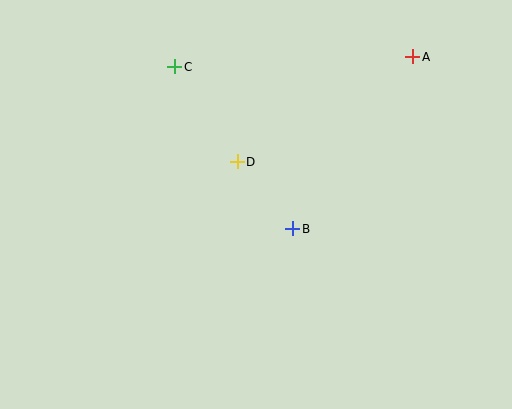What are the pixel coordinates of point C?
Point C is at (175, 67).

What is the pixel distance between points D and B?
The distance between D and B is 87 pixels.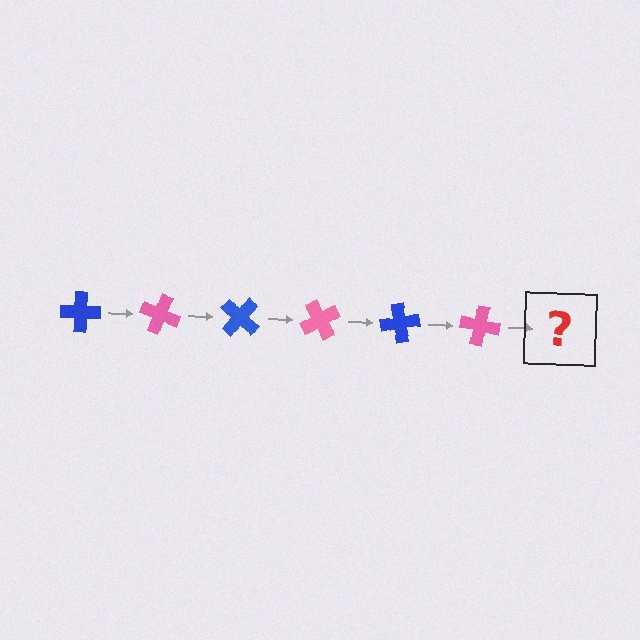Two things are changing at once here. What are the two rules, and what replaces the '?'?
The two rules are that it rotates 20 degrees each step and the color cycles through blue and pink. The '?' should be a blue cross, rotated 120 degrees from the start.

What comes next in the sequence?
The next element should be a blue cross, rotated 120 degrees from the start.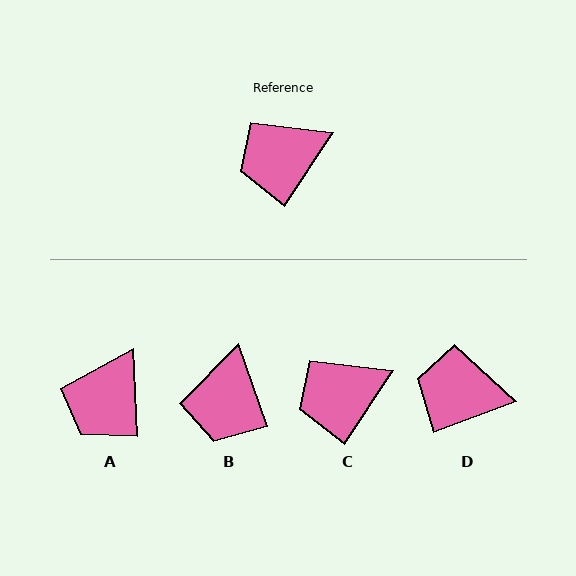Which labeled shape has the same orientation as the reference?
C.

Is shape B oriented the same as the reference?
No, it is off by about 52 degrees.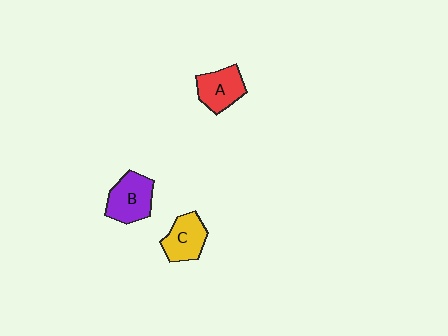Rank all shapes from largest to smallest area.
From largest to smallest: B (purple), A (red), C (yellow).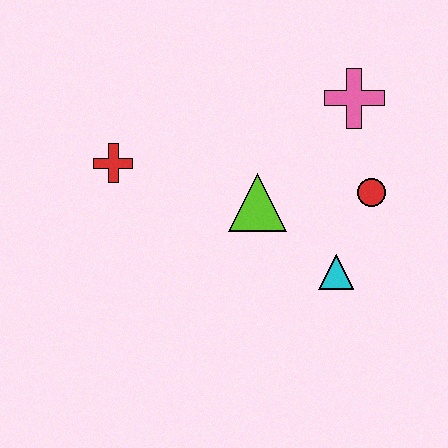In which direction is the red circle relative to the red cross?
The red circle is to the right of the red cross.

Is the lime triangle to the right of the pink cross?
No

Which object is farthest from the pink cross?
The red cross is farthest from the pink cross.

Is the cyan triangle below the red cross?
Yes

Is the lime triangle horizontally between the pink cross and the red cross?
Yes